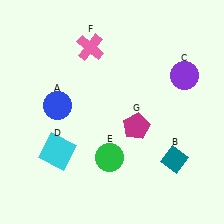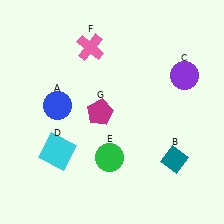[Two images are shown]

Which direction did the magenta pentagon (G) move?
The magenta pentagon (G) moved left.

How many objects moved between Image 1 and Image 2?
1 object moved between the two images.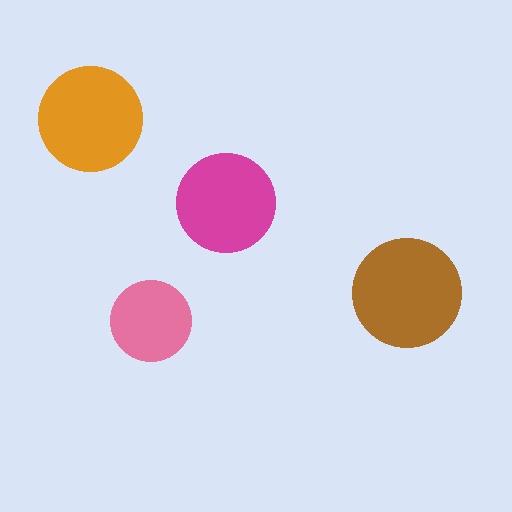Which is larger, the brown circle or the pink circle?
The brown one.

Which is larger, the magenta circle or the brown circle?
The brown one.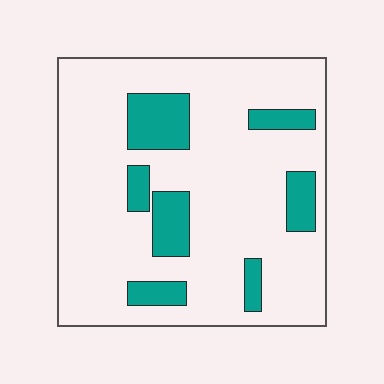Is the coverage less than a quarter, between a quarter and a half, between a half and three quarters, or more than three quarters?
Less than a quarter.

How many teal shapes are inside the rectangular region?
7.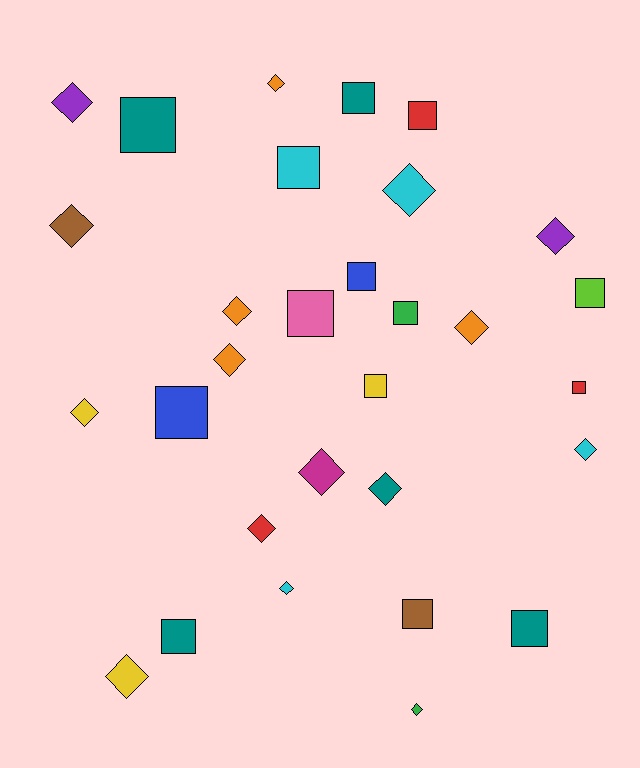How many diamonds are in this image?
There are 16 diamonds.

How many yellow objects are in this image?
There are 3 yellow objects.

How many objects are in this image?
There are 30 objects.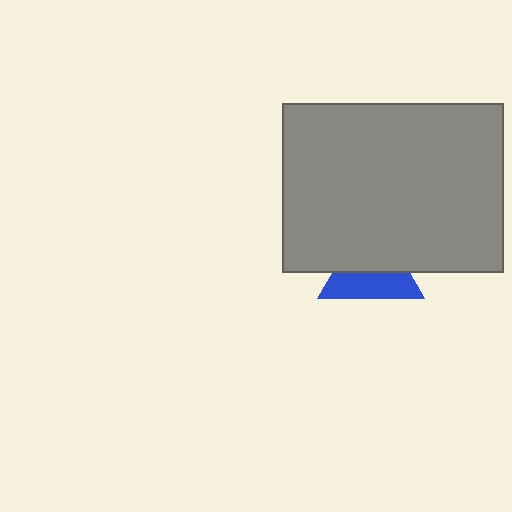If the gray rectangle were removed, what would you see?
You would see the complete blue triangle.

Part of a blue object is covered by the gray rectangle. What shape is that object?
It is a triangle.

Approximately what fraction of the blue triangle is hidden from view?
Roughly 52% of the blue triangle is hidden behind the gray rectangle.